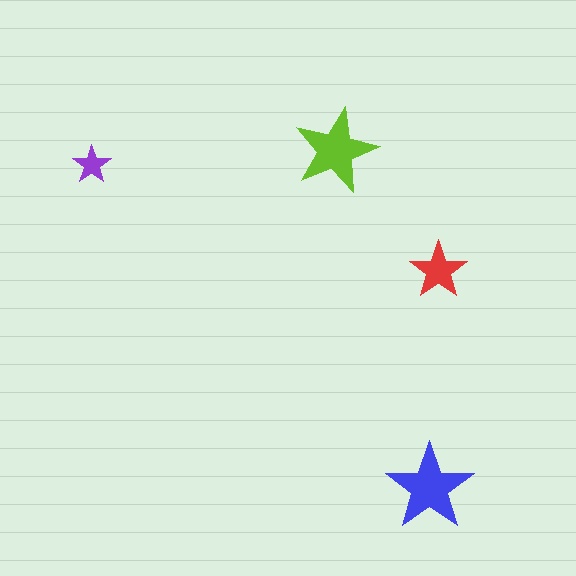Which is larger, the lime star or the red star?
The lime one.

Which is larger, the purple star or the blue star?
The blue one.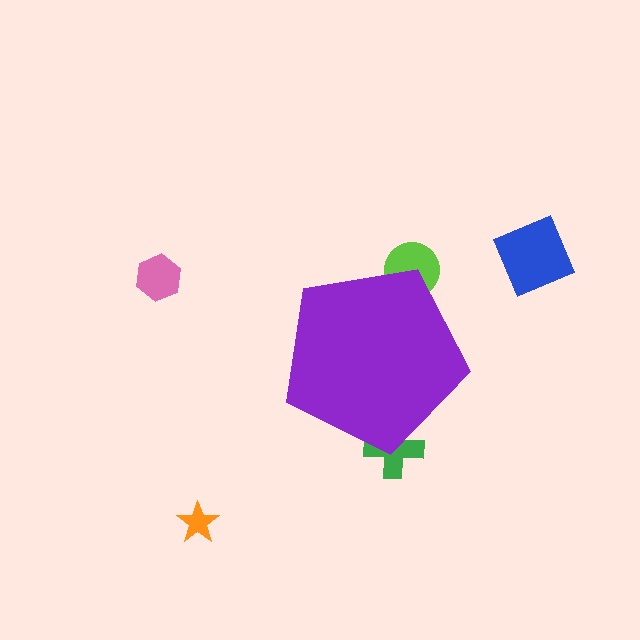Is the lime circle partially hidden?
Yes, the lime circle is partially hidden behind the purple pentagon.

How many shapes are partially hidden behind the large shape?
2 shapes are partially hidden.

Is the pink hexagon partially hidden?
No, the pink hexagon is fully visible.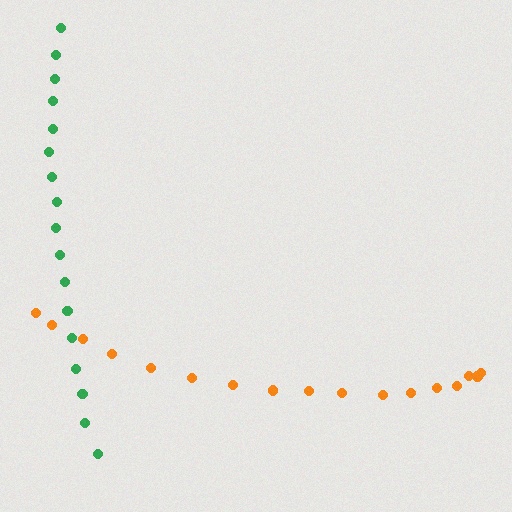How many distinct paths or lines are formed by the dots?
There are 2 distinct paths.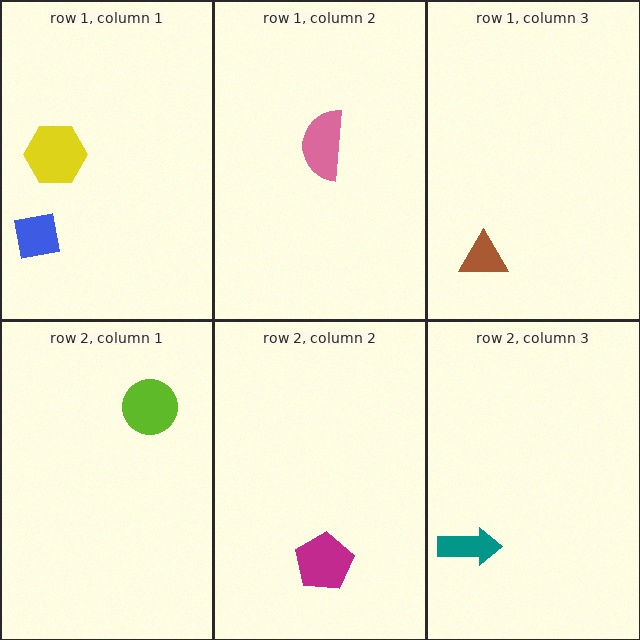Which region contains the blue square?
The row 1, column 1 region.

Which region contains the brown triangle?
The row 1, column 3 region.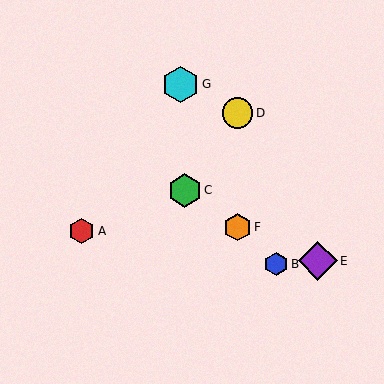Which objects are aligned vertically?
Objects D, F are aligned vertically.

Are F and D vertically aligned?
Yes, both are at x≈237.